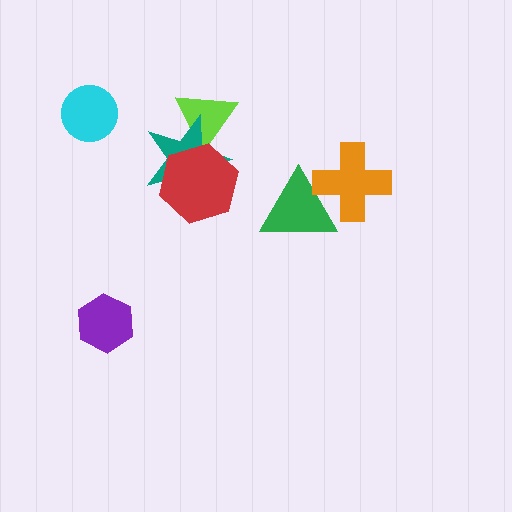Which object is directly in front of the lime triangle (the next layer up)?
The teal star is directly in front of the lime triangle.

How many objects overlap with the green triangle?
1 object overlaps with the green triangle.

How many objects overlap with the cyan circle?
0 objects overlap with the cyan circle.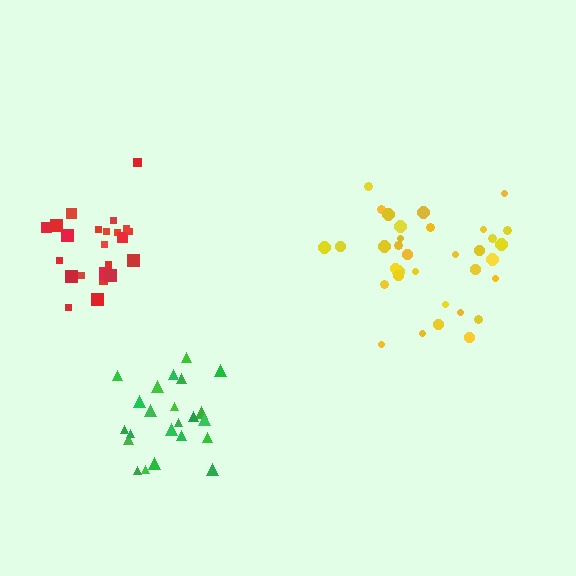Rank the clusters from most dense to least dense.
red, yellow, green.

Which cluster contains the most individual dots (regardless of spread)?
Yellow (34).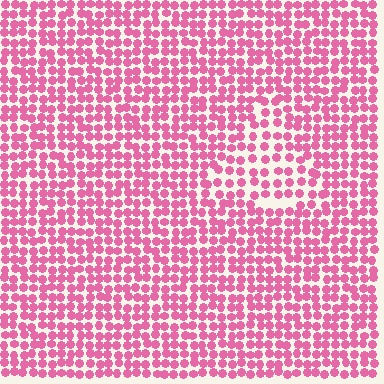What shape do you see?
I see a triangle.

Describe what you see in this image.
The image contains small pink elements arranged at two different densities. A triangle-shaped region is visible where the elements are less densely packed than the surrounding area.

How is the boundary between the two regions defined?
The boundary is defined by a change in element density (approximately 1.6x ratio). All elements are the same color, size, and shape.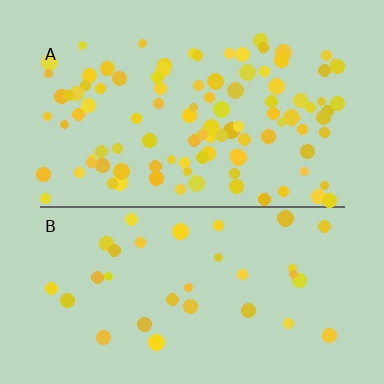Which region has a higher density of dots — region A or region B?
A (the top).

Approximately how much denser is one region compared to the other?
Approximately 3.0× — region A over region B.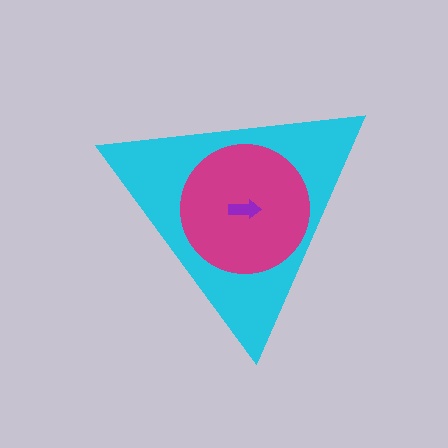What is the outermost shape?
The cyan triangle.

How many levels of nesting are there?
3.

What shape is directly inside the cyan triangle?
The magenta circle.